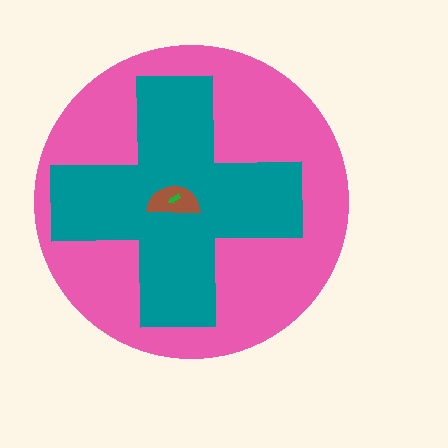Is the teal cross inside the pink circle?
Yes.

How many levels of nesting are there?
4.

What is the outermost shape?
The pink circle.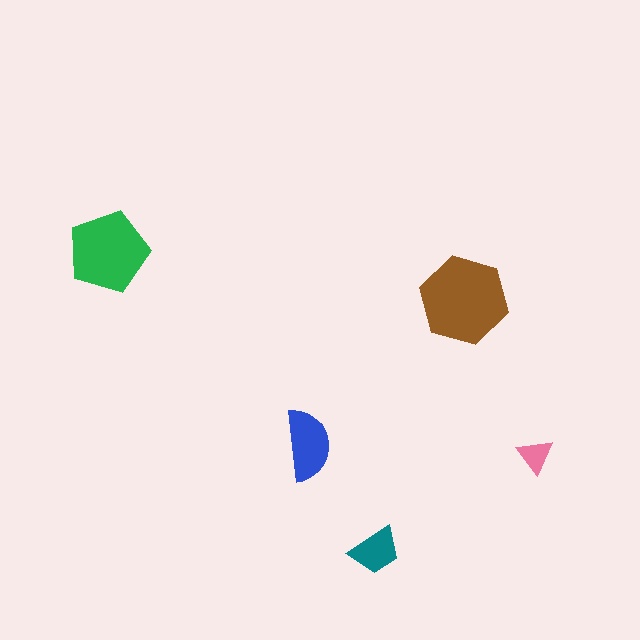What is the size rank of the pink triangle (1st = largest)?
5th.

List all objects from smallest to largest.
The pink triangle, the teal trapezoid, the blue semicircle, the green pentagon, the brown hexagon.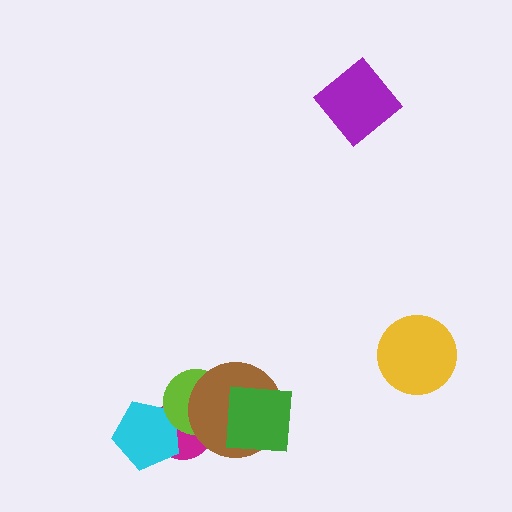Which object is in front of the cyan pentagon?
The lime circle is in front of the cyan pentagon.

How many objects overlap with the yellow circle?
0 objects overlap with the yellow circle.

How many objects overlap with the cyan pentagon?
2 objects overlap with the cyan pentagon.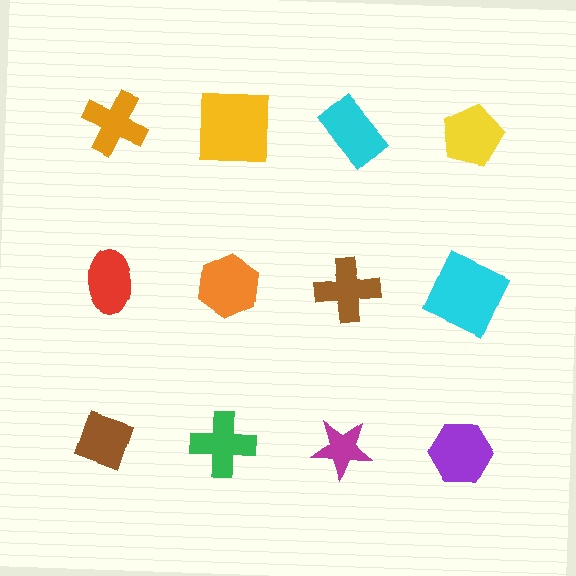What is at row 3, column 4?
A purple hexagon.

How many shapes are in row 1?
4 shapes.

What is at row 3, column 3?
A magenta star.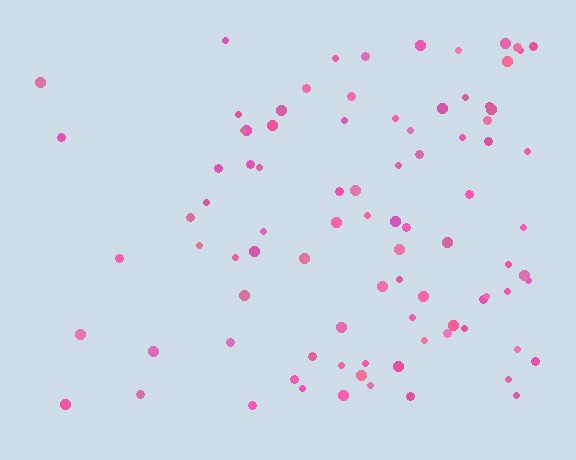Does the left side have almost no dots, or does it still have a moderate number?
Still a moderate number, just noticeably fewer than the right.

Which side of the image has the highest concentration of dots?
The right.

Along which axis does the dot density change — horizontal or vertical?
Horizontal.